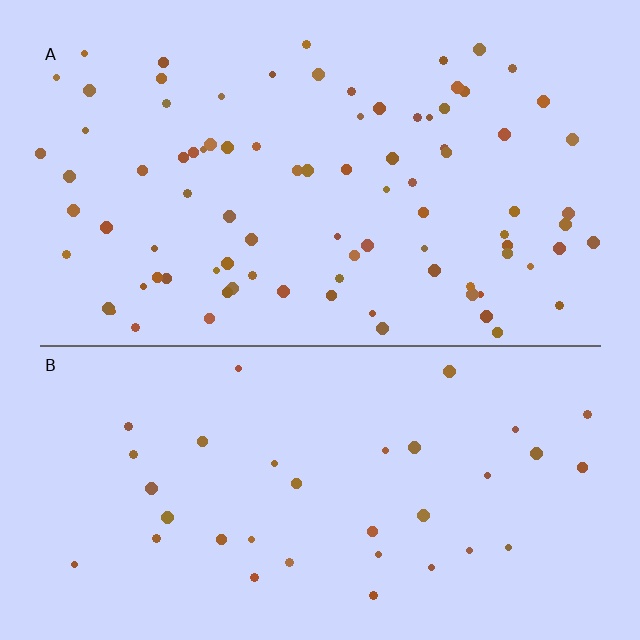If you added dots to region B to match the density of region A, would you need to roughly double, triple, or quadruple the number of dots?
Approximately double.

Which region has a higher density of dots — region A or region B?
A (the top).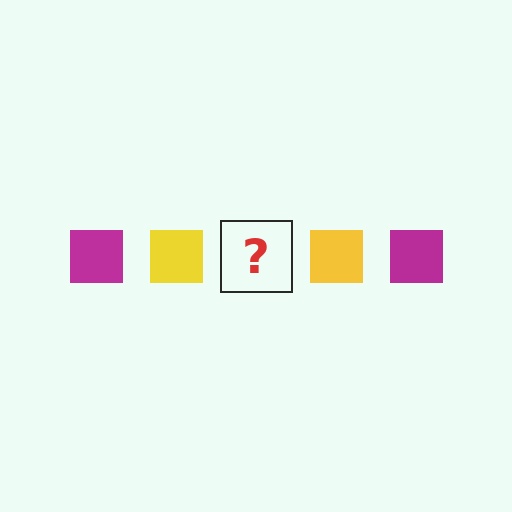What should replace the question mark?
The question mark should be replaced with a magenta square.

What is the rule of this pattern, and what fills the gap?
The rule is that the pattern cycles through magenta, yellow squares. The gap should be filled with a magenta square.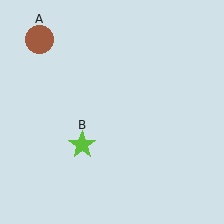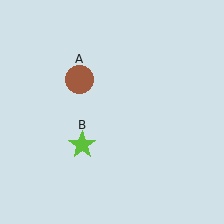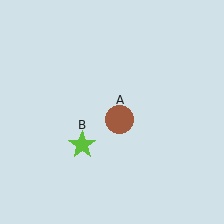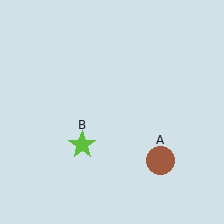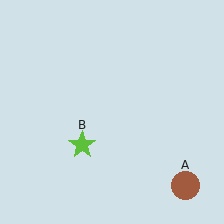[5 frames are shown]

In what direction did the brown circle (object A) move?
The brown circle (object A) moved down and to the right.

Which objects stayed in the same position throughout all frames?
Lime star (object B) remained stationary.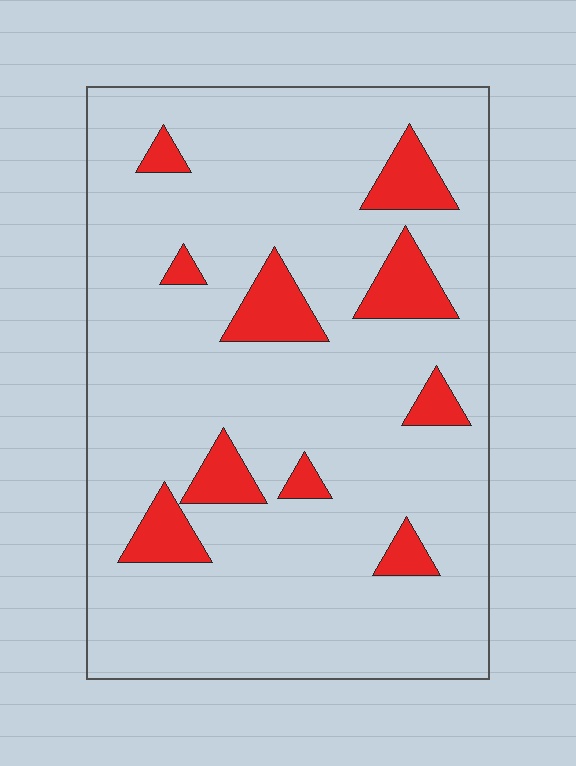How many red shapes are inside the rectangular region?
10.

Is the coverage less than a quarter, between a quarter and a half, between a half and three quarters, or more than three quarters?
Less than a quarter.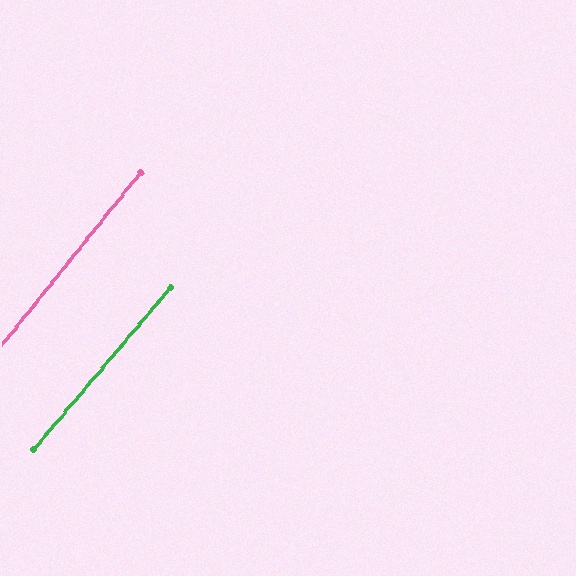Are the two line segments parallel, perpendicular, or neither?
Parallel — their directions differ by only 1.3°.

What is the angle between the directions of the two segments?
Approximately 1 degree.